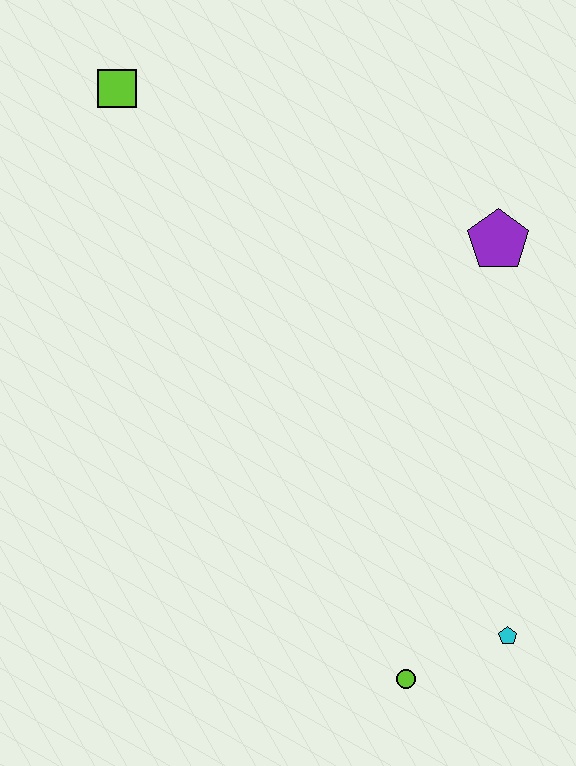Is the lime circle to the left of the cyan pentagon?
Yes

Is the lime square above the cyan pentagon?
Yes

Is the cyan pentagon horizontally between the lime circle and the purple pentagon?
No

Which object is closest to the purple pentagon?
The cyan pentagon is closest to the purple pentagon.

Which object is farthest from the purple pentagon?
The lime circle is farthest from the purple pentagon.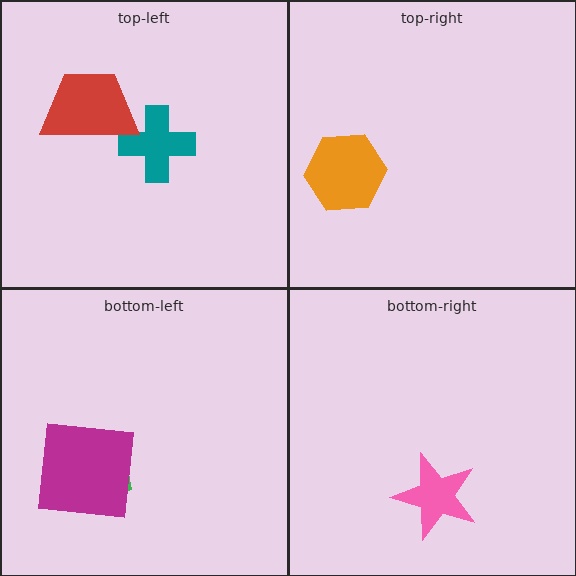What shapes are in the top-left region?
The teal cross, the red trapezoid.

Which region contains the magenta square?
The bottom-left region.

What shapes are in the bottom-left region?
The green pentagon, the magenta square.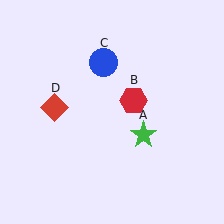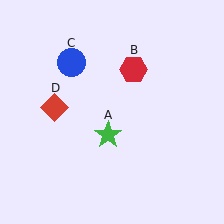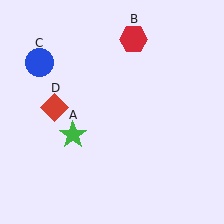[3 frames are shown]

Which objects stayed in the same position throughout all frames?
Red diamond (object D) remained stationary.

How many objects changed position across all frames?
3 objects changed position: green star (object A), red hexagon (object B), blue circle (object C).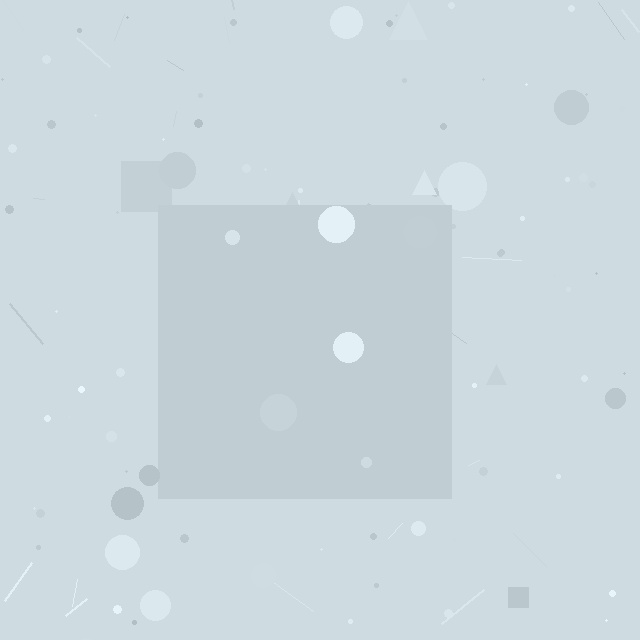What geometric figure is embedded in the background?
A square is embedded in the background.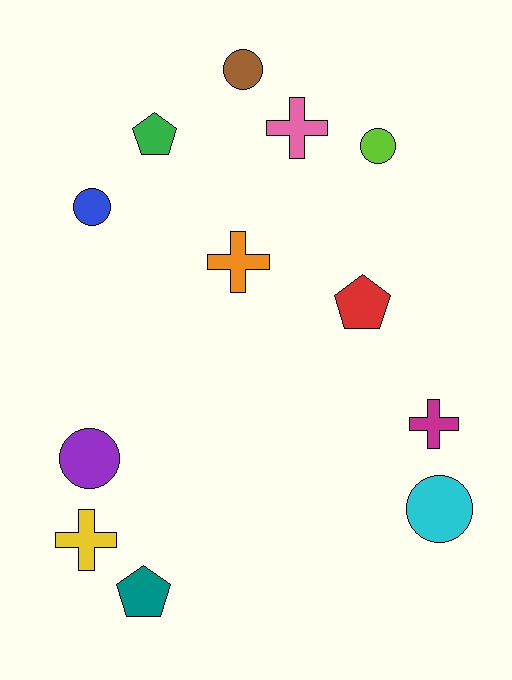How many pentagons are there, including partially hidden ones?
There are 3 pentagons.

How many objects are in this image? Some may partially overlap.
There are 12 objects.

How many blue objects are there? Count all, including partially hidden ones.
There is 1 blue object.